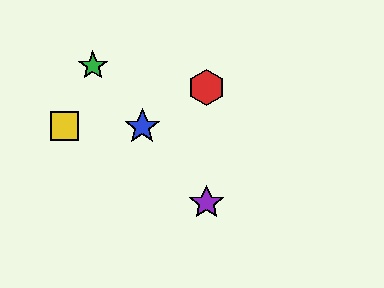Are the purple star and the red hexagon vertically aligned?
Yes, both are at x≈206.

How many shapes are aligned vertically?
2 shapes (the red hexagon, the purple star) are aligned vertically.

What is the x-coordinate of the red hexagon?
The red hexagon is at x≈206.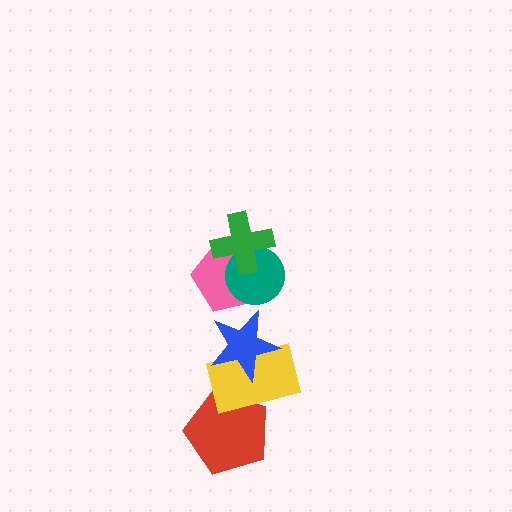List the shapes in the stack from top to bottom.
From top to bottom: the green cross, the teal circle, the pink pentagon, the blue star, the yellow rectangle, the red pentagon.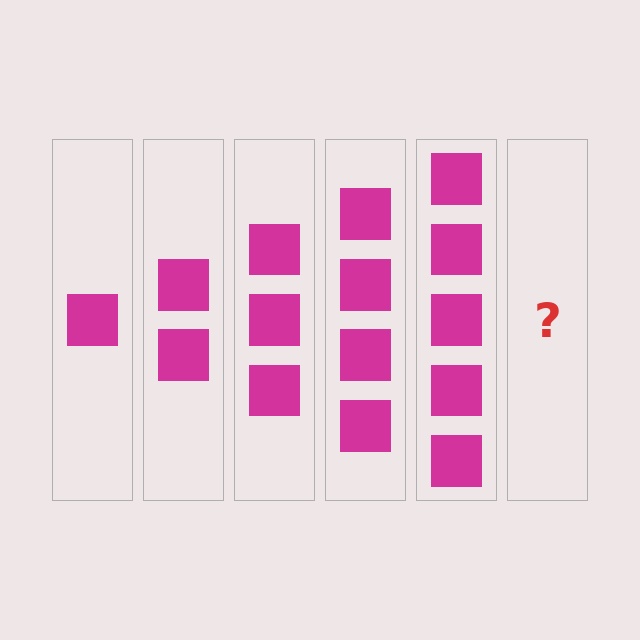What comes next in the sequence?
The next element should be 6 squares.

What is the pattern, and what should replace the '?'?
The pattern is that each step adds one more square. The '?' should be 6 squares.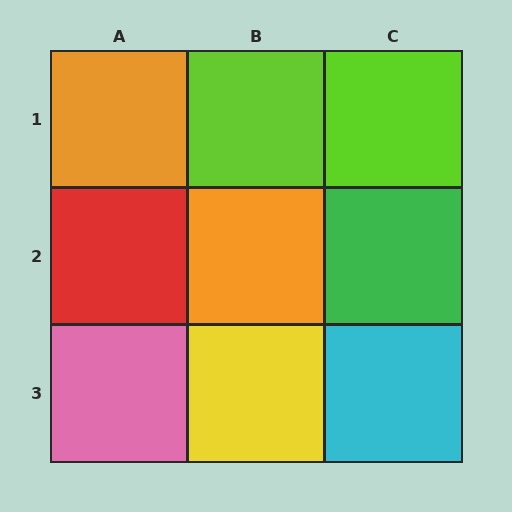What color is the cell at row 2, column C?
Green.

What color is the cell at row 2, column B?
Orange.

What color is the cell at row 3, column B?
Yellow.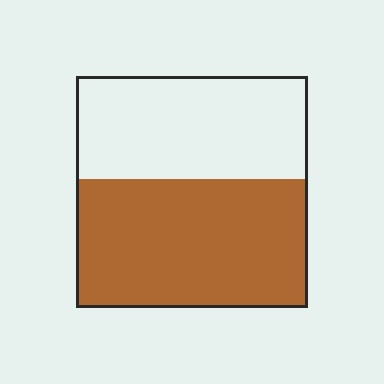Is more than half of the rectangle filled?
Yes.